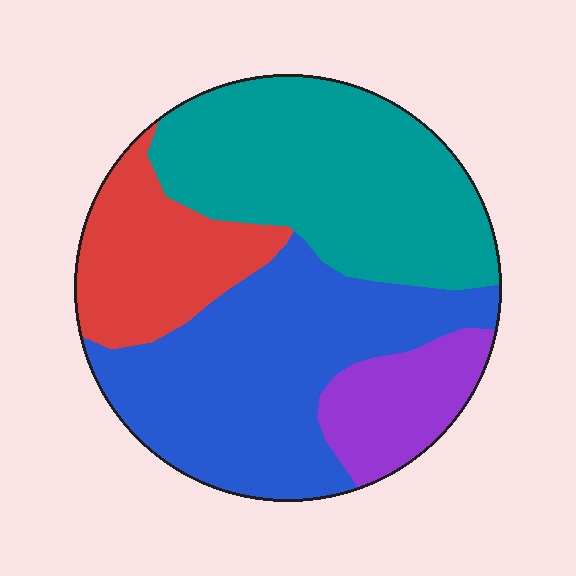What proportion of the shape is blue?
Blue takes up about three eighths (3/8) of the shape.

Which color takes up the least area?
Purple, at roughly 10%.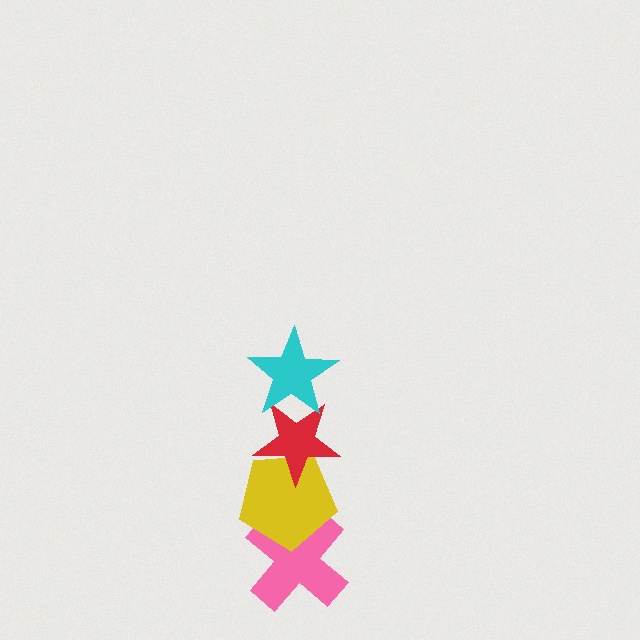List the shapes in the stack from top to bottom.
From top to bottom: the cyan star, the red star, the yellow pentagon, the pink cross.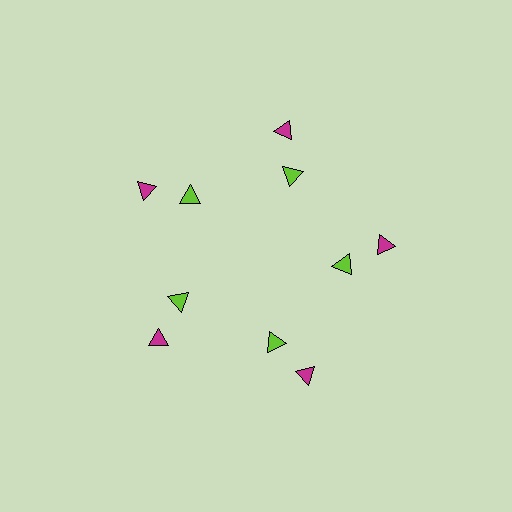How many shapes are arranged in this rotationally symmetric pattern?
There are 10 shapes, arranged in 5 groups of 2.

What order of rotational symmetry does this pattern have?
This pattern has 5-fold rotational symmetry.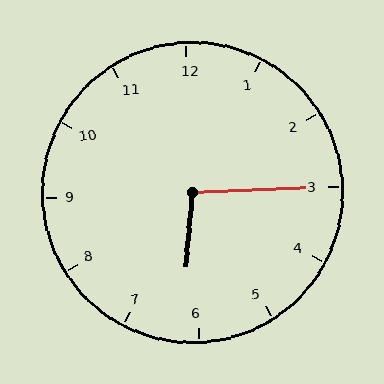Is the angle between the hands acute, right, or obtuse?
It is obtuse.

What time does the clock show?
6:15.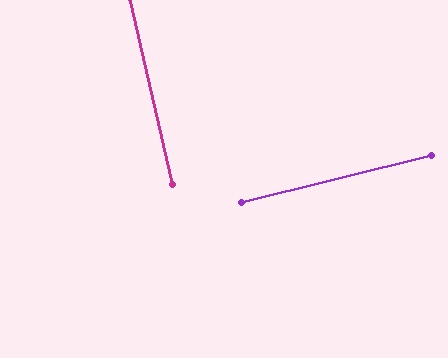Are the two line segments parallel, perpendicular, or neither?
Perpendicular — they meet at approximately 89°.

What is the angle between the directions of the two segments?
Approximately 89 degrees.